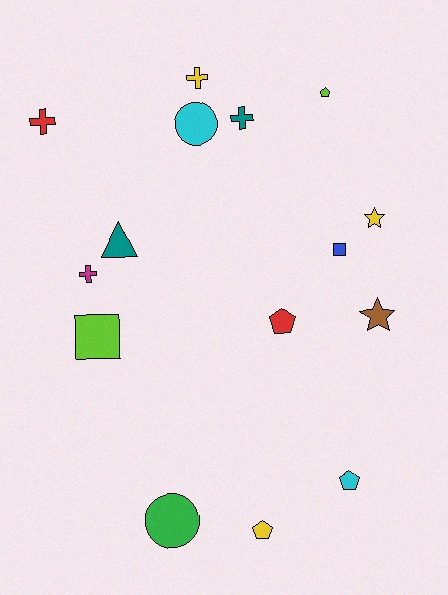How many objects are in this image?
There are 15 objects.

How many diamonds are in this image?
There are no diamonds.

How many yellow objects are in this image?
There are 3 yellow objects.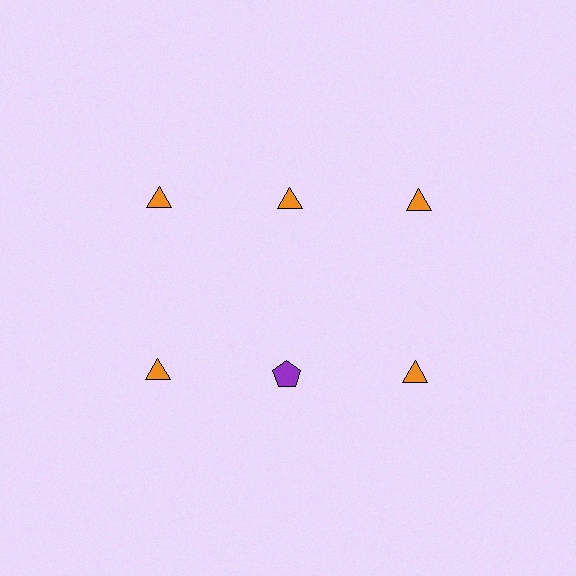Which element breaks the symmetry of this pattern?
The purple pentagon in the second row, second from left column breaks the symmetry. All other shapes are orange triangles.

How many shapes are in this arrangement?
There are 6 shapes arranged in a grid pattern.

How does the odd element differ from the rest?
It differs in both color (purple instead of orange) and shape (pentagon instead of triangle).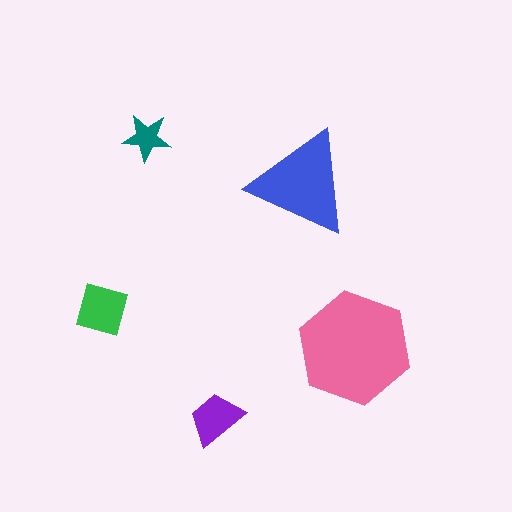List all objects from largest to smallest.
The pink hexagon, the blue triangle, the green diamond, the purple trapezoid, the teal star.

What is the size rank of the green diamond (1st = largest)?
3rd.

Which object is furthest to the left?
The green diamond is leftmost.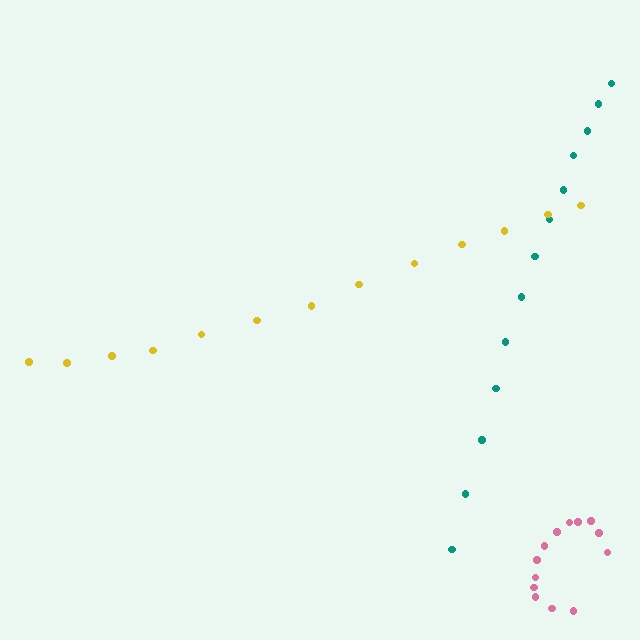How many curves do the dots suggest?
There are 3 distinct paths.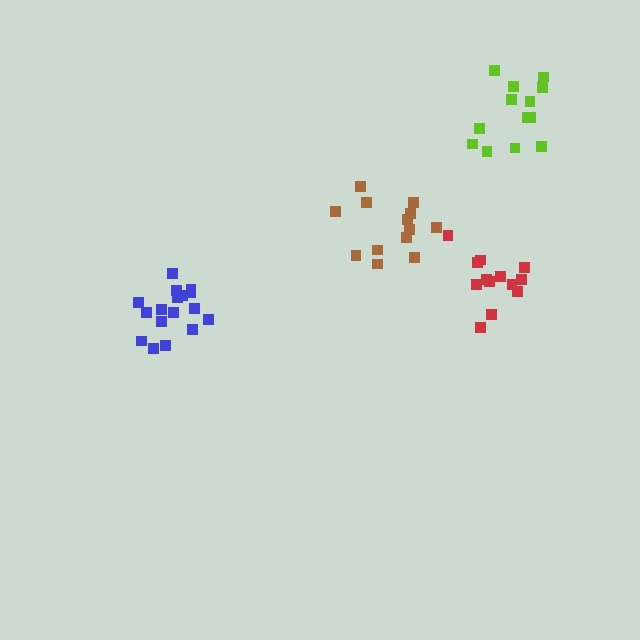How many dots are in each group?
Group 1: 13 dots, Group 2: 17 dots, Group 3: 13 dots, Group 4: 13 dots (56 total).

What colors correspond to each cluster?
The clusters are colored: brown, blue, red, lime.